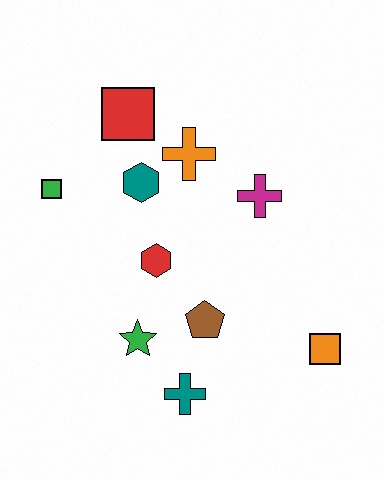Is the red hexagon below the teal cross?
No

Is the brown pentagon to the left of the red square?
No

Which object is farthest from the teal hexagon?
The orange square is farthest from the teal hexagon.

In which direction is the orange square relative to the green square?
The orange square is to the right of the green square.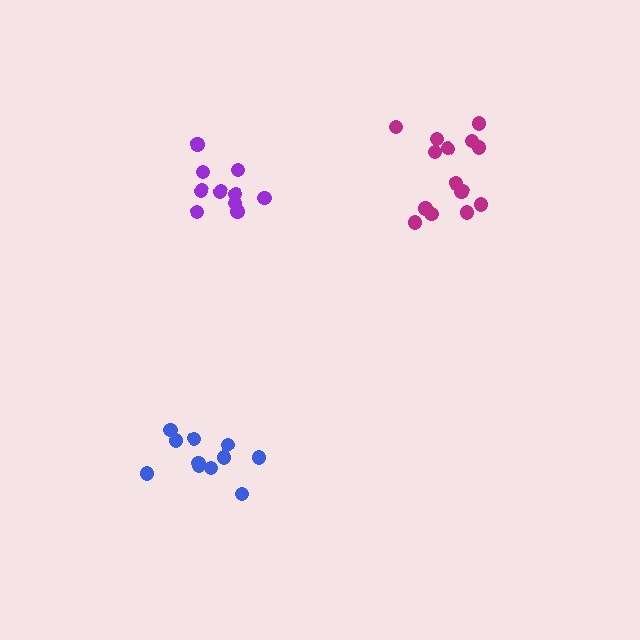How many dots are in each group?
Group 1: 10 dots, Group 2: 11 dots, Group 3: 14 dots (35 total).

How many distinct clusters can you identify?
There are 3 distinct clusters.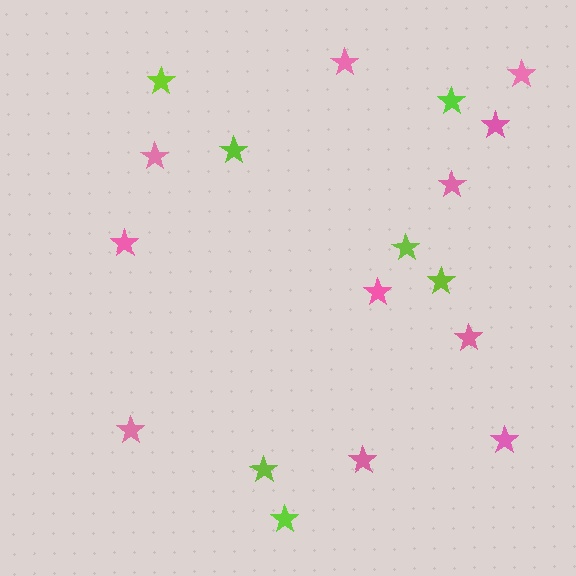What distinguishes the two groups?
There are 2 groups: one group of lime stars (7) and one group of pink stars (11).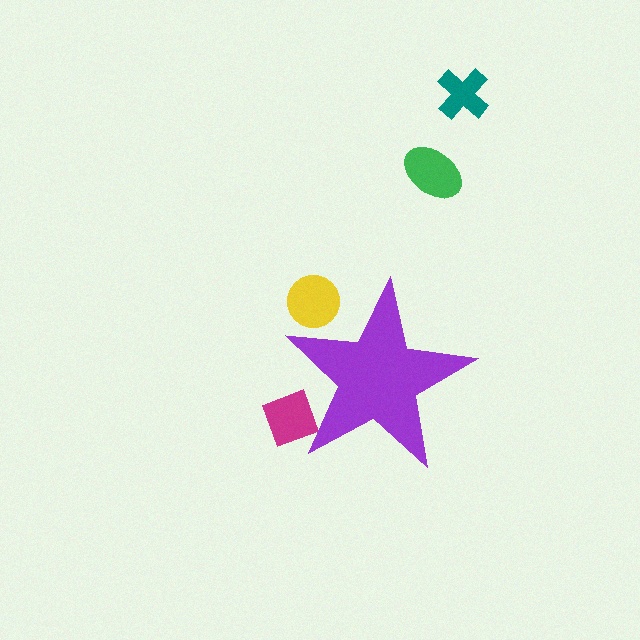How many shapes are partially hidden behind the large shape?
2 shapes are partially hidden.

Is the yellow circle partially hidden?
Yes, the yellow circle is partially hidden behind the purple star.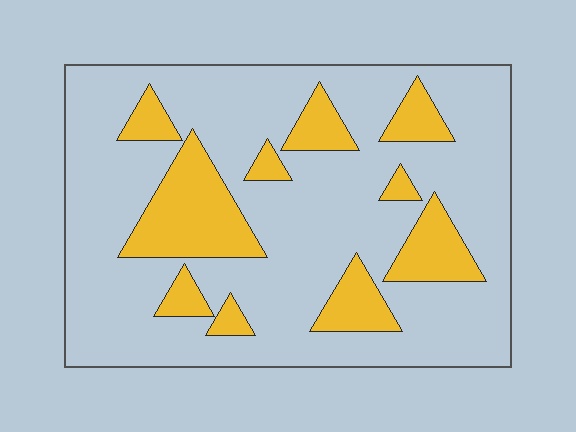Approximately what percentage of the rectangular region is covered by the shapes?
Approximately 25%.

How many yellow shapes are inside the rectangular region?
10.